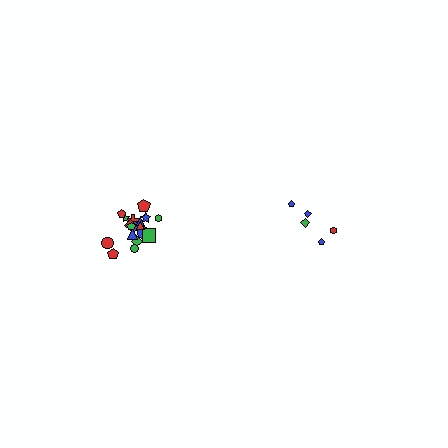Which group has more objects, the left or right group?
The left group.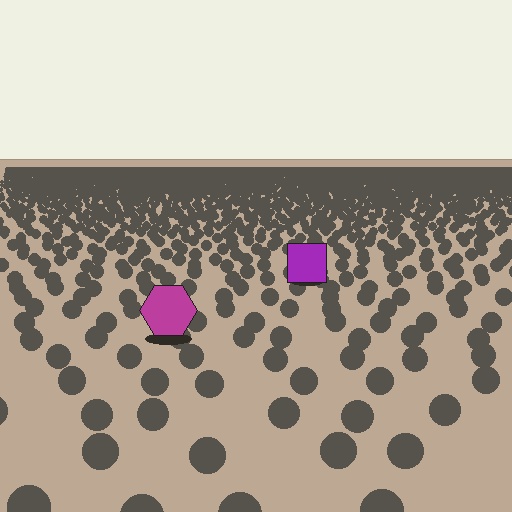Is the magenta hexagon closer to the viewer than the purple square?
Yes. The magenta hexagon is closer — you can tell from the texture gradient: the ground texture is coarser near it.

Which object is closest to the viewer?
The magenta hexagon is closest. The texture marks near it are larger and more spread out.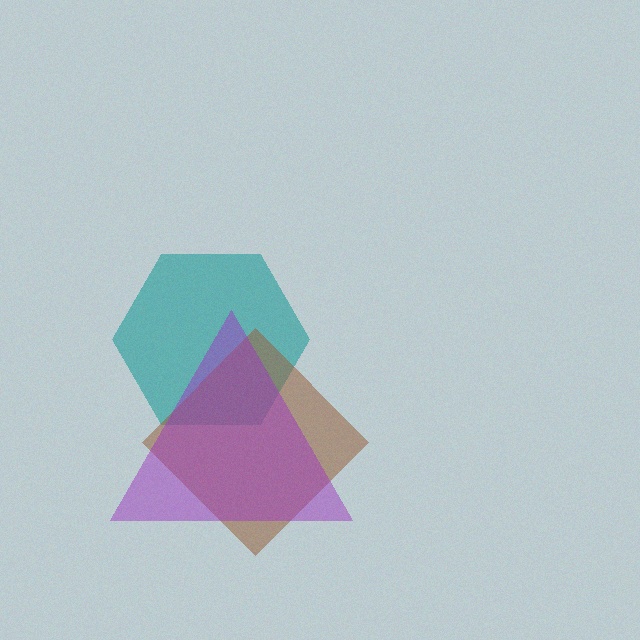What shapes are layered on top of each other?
The layered shapes are: a teal hexagon, a brown diamond, a purple triangle.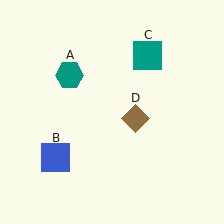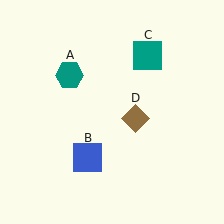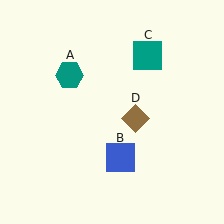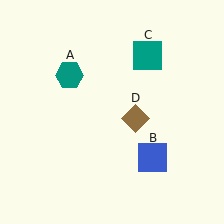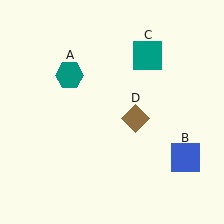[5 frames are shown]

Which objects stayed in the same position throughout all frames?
Teal hexagon (object A) and teal square (object C) and brown diamond (object D) remained stationary.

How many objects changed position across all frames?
1 object changed position: blue square (object B).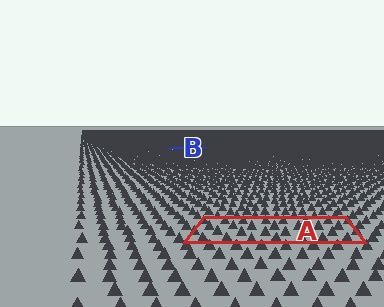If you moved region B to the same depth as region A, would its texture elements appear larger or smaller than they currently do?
They would appear larger. At a closer depth, the same texture elements are projected at a bigger on-screen size.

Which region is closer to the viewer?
Region A is closer. The texture elements there are larger and more spread out.